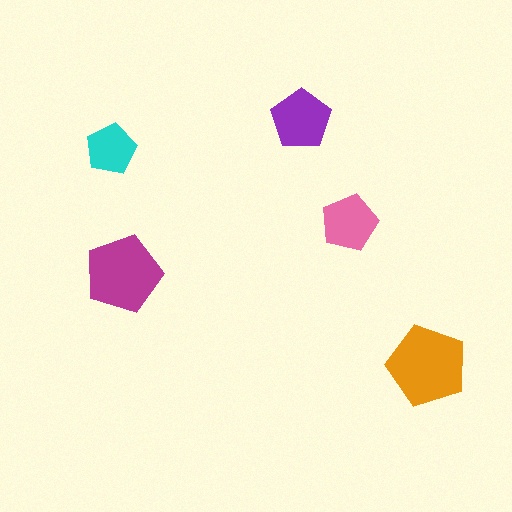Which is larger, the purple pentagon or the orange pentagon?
The orange one.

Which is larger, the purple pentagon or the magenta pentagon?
The magenta one.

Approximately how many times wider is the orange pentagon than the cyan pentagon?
About 1.5 times wider.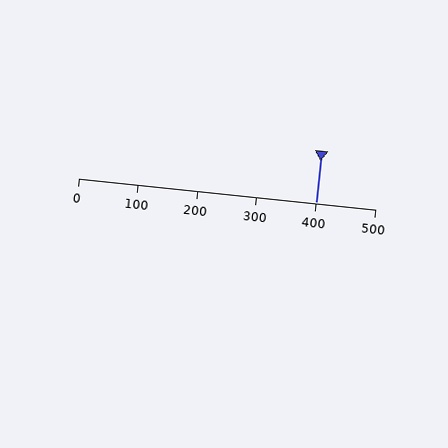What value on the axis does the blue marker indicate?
The marker indicates approximately 400.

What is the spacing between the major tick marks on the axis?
The major ticks are spaced 100 apart.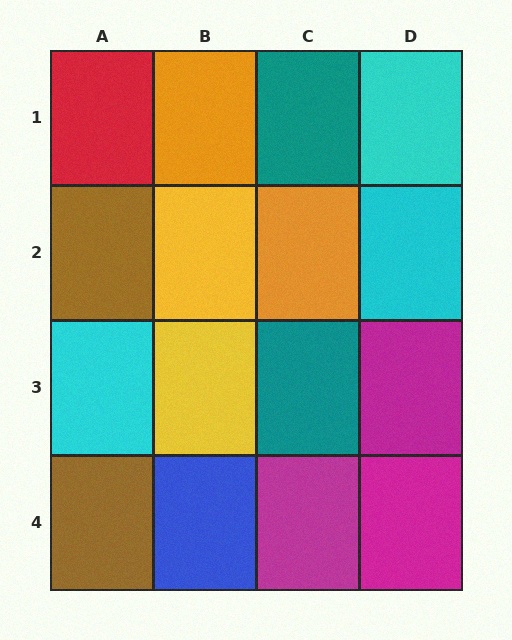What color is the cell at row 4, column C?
Magenta.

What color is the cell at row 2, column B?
Yellow.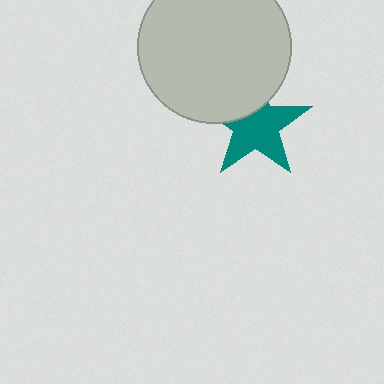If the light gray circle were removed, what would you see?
You would see the complete teal star.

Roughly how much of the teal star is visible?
Most of it is visible (roughly 70%).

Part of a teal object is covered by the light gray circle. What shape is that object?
It is a star.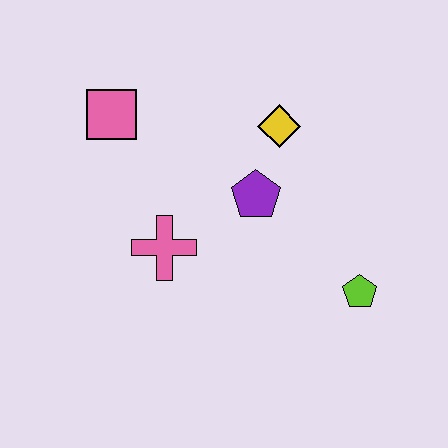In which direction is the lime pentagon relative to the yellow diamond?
The lime pentagon is below the yellow diamond.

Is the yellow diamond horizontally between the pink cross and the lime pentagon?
Yes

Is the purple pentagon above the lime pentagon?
Yes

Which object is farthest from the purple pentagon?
The pink square is farthest from the purple pentagon.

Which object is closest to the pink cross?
The purple pentagon is closest to the pink cross.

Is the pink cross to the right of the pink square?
Yes